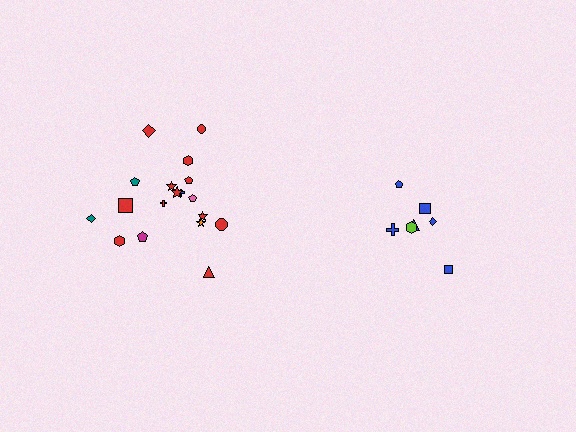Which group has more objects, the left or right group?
The left group.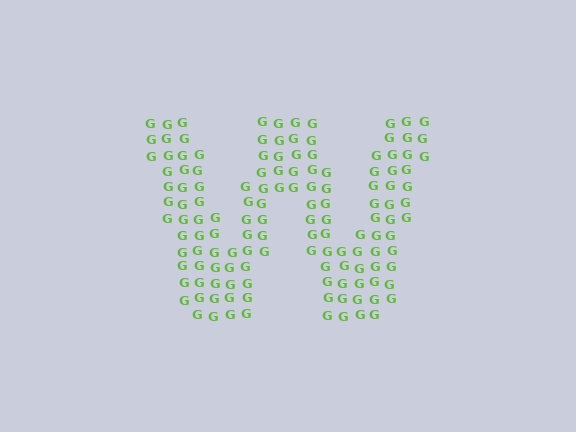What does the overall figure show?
The overall figure shows the letter W.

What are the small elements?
The small elements are letter G's.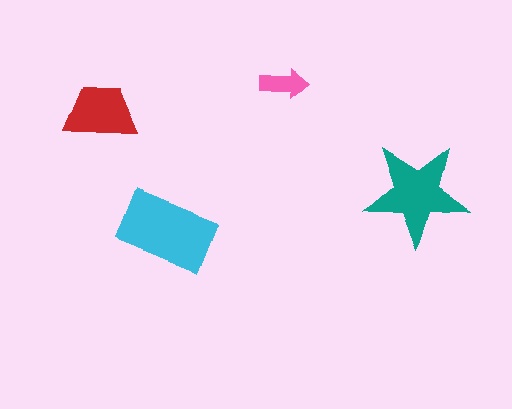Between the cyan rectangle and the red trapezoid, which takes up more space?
The cyan rectangle.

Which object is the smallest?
The pink arrow.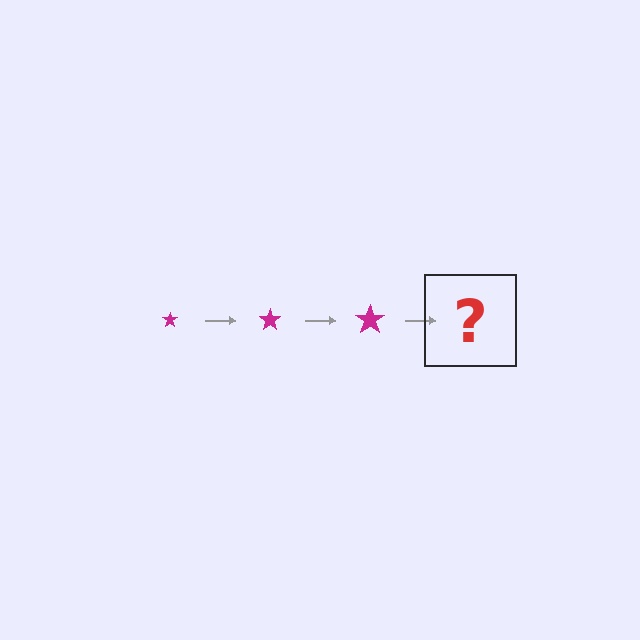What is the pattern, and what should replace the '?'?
The pattern is that the star gets progressively larger each step. The '?' should be a magenta star, larger than the previous one.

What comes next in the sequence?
The next element should be a magenta star, larger than the previous one.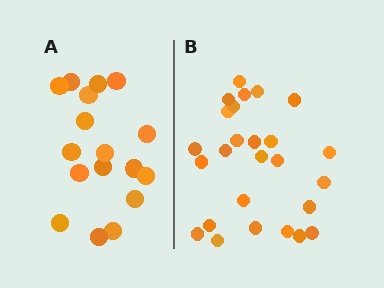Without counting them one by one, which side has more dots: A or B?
Region B (the right region) has more dots.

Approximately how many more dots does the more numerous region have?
Region B has roughly 8 or so more dots than region A.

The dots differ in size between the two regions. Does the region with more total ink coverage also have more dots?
No. Region A has more total ink coverage because its dots are larger, but region B actually contains more individual dots. Total area can be misleading — the number of items is what matters here.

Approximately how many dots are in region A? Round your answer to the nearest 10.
About 20 dots. (The exact count is 17, which rounds to 20.)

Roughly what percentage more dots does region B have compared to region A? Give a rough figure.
About 55% more.